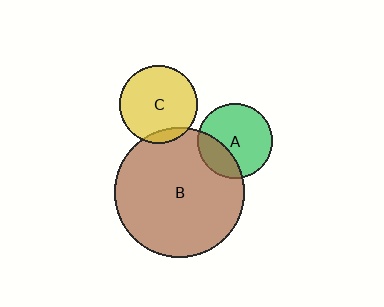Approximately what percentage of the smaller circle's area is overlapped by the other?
Approximately 25%.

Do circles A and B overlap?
Yes.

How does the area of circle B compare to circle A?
Approximately 2.9 times.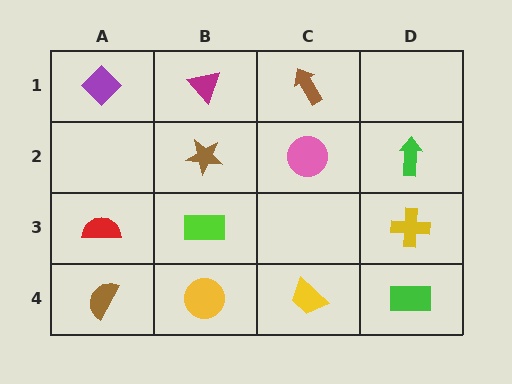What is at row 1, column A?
A purple diamond.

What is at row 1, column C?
A brown arrow.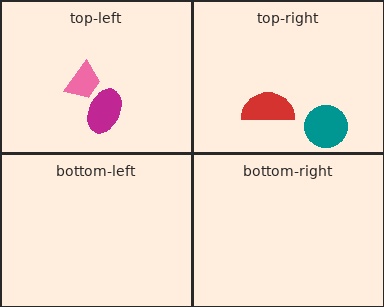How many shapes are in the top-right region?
2.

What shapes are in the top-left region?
The pink trapezoid, the magenta ellipse.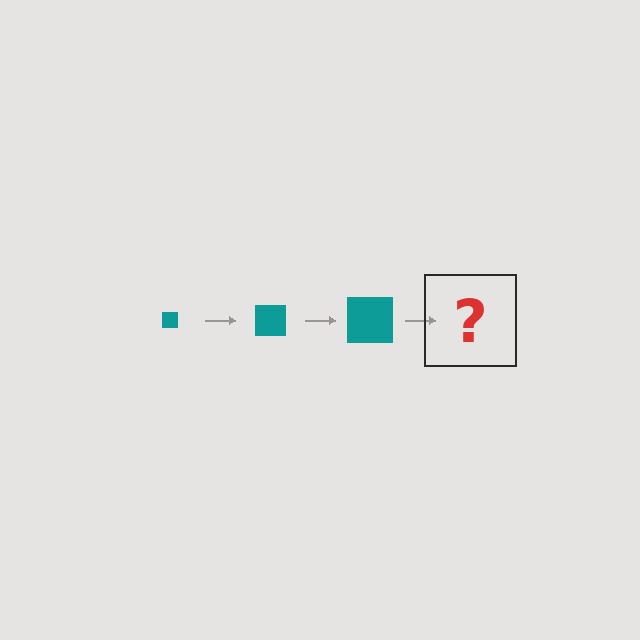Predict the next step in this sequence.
The next step is a teal square, larger than the previous one.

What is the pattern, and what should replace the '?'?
The pattern is that the square gets progressively larger each step. The '?' should be a teal square, larger than the previous one.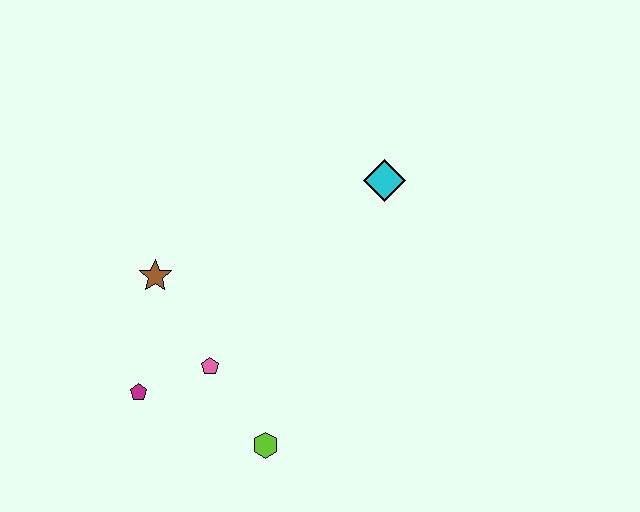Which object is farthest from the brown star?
The cyan diamond is farthest from the brown star.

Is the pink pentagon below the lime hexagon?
No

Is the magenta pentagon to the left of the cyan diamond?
Yes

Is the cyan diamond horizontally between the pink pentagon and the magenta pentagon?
No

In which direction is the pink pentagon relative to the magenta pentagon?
The pink pentagon is to the right of the magenta pentagon.